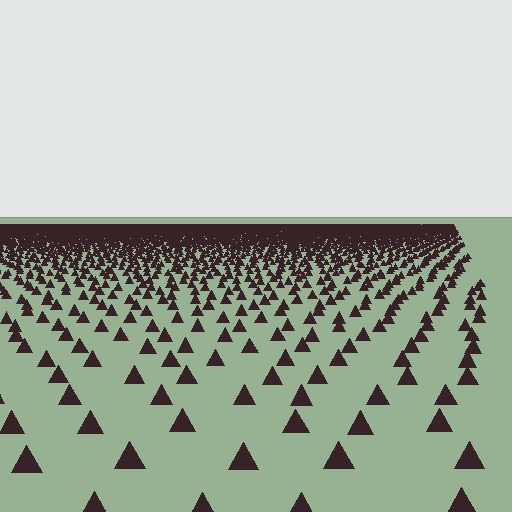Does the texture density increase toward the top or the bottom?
Density increases toward the top.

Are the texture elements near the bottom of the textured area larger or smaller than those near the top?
Larger. Near the bottom, elements are closer to the viewer and appear at a bigger on-screen size.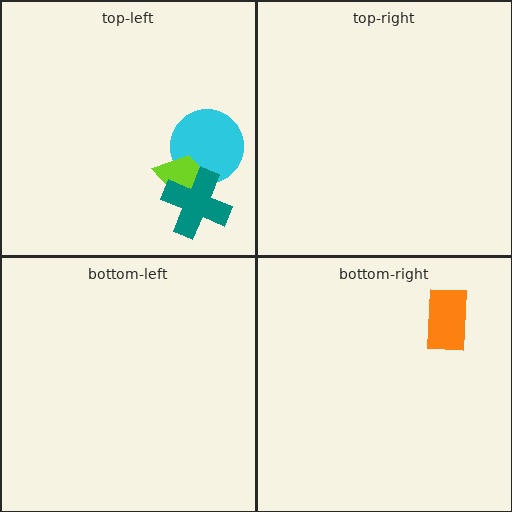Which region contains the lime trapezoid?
The top-left region.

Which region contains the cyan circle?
The top-left region.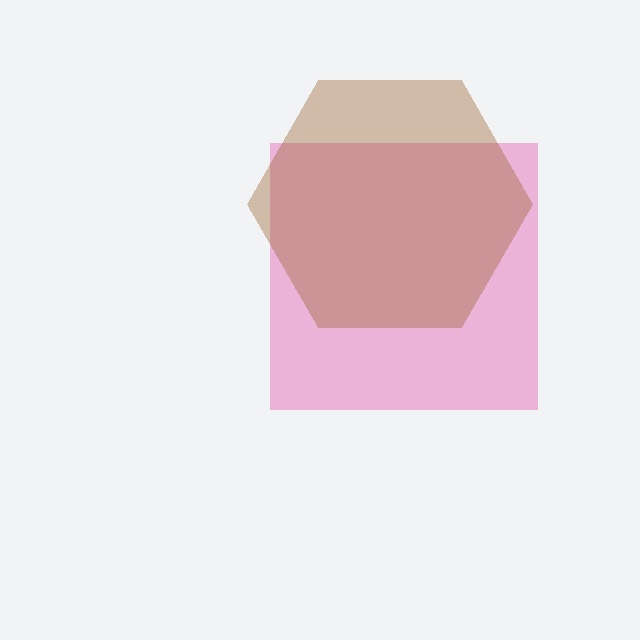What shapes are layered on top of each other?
The layered shapes are: a pink square, a brown hexagon.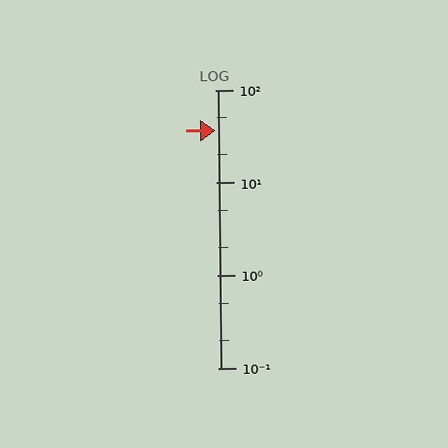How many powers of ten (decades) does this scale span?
The scale spans 3 decades, from 0.1 to 100.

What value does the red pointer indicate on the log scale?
The pointer indicates approximately 37.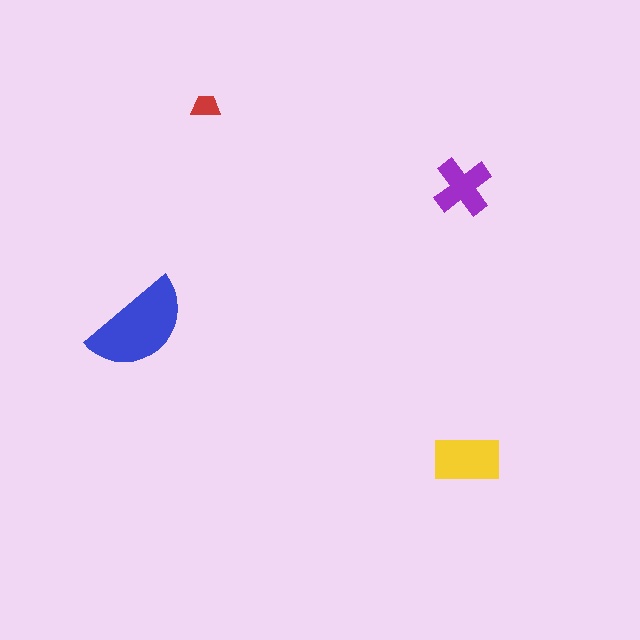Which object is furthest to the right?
The yellow rectangle is rightmost.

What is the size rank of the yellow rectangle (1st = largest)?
2nd.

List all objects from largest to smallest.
The blue semicircle, the yellow rectangle, the purple cross, the red trapezoid.